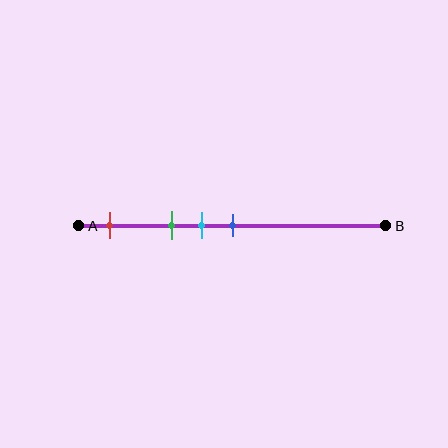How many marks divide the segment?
There are 4 marks dividing the segment.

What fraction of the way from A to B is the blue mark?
The blue mark is approximately 50% (0.5) of the way from A to B.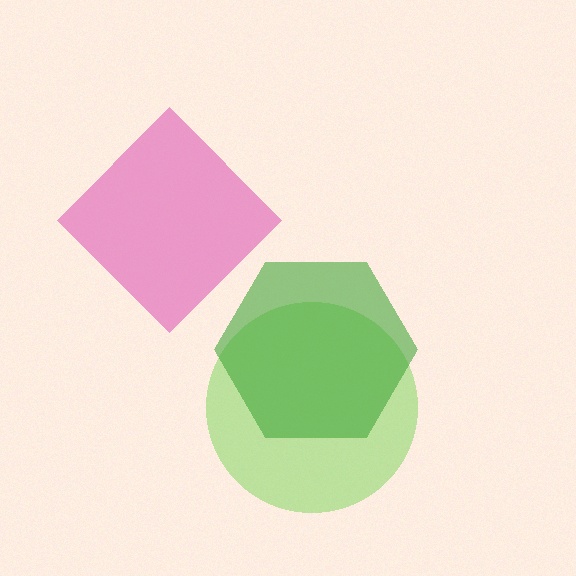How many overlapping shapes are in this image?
There are 3 overlapping shapes in the image.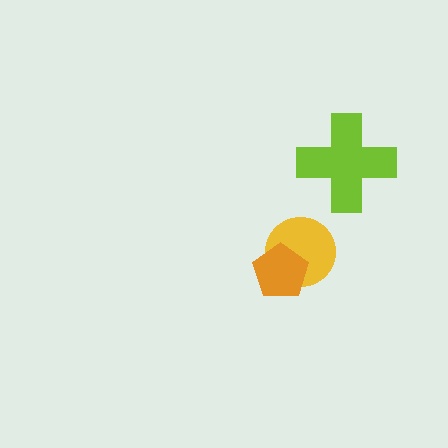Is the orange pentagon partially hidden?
No, no other shape covers it.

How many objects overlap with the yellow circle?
1 object overlaps with the yellow circle.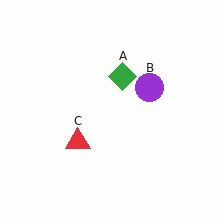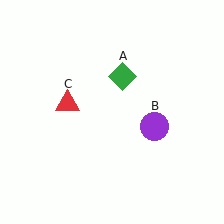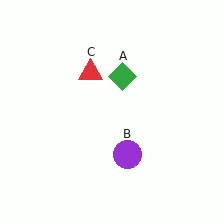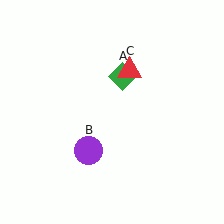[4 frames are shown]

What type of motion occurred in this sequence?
The purple circle (object B), red triangle (object C) rotated clockwise around the center of the scene.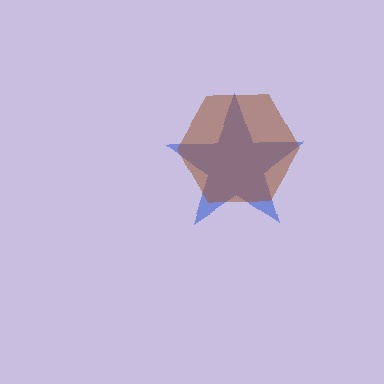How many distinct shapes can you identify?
There are 2 distinct shapes: a blue star, a brown hexagon.